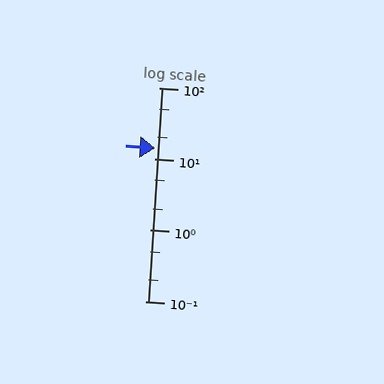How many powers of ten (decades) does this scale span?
The scale spans 3 decades, from 0.1 to 100.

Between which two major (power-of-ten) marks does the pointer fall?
The pointer is between 10 and 100.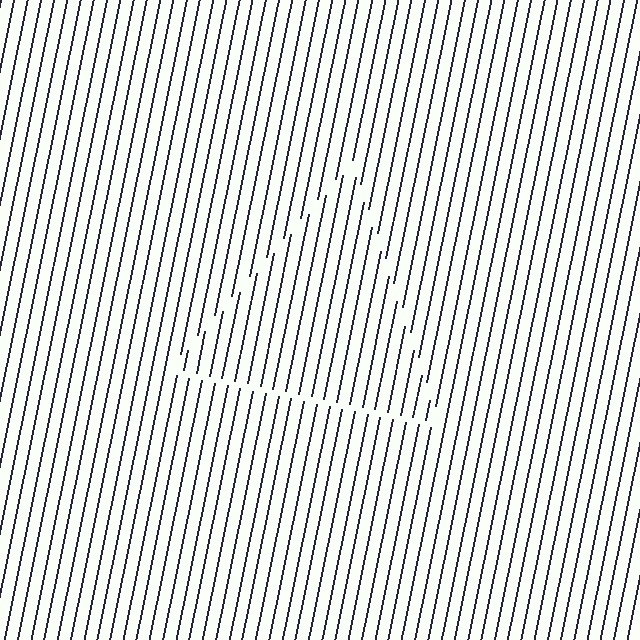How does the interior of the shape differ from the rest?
The interior of the shape contains the same grating, shifted by half a period — the contour is defined by the phase discontinuity where line-ends from the inner and outer gratings abut.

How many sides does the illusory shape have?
3 sides — the line-ends trace a triangle.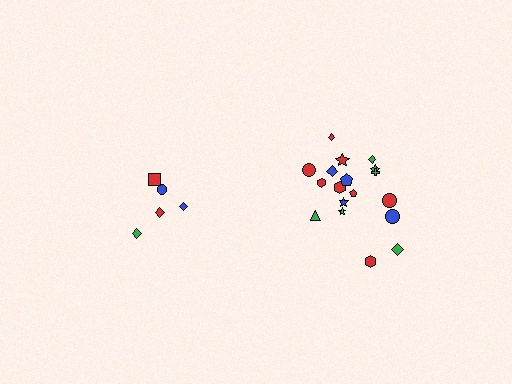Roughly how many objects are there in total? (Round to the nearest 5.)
Roughly 25 objects in total.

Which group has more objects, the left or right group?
The right group.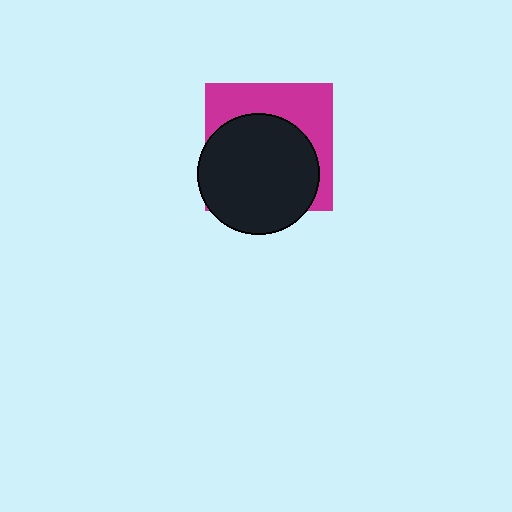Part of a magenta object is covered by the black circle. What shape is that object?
It is a square.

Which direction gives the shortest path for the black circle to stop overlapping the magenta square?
Moving down gives the shortest separation.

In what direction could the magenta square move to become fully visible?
The magenta square could move up. That would shift it out from behind the black circle entirely.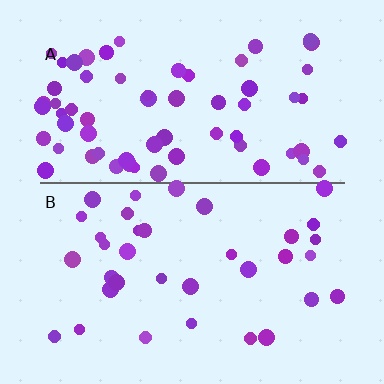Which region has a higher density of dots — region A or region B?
A (the top).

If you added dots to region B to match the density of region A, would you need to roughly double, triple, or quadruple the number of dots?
Approximately double.